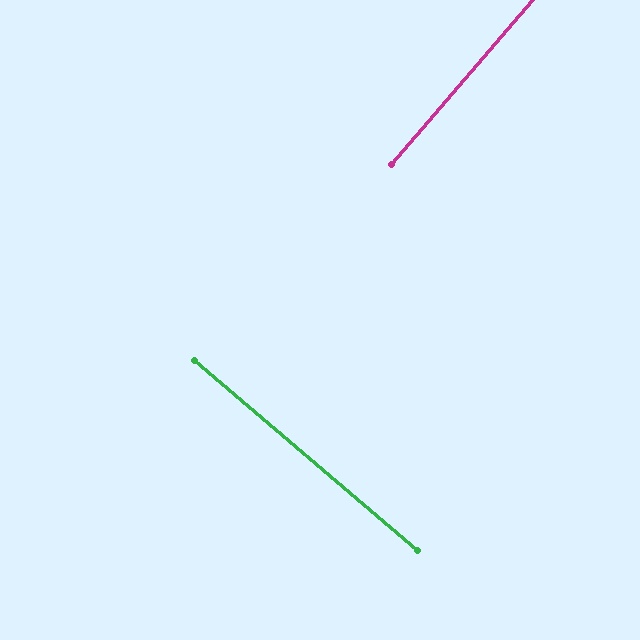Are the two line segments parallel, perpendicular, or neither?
Perpendicular — they meet at approximately 90°.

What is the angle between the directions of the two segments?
Approximately 90 degrees.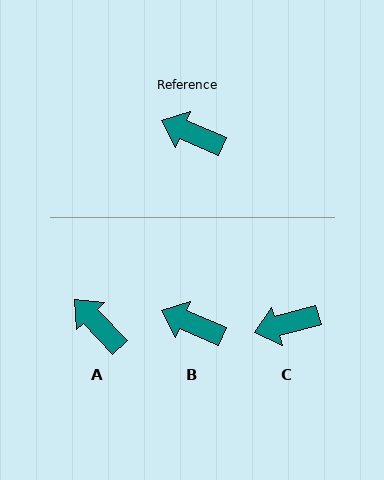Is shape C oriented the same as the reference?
No, it is off by about 39 degrees.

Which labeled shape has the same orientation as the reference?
B.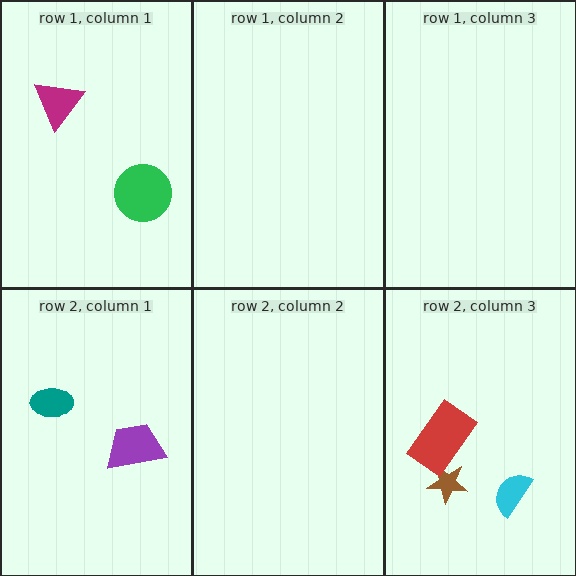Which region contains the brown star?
The row 2, column 3 region.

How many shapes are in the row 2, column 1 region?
2.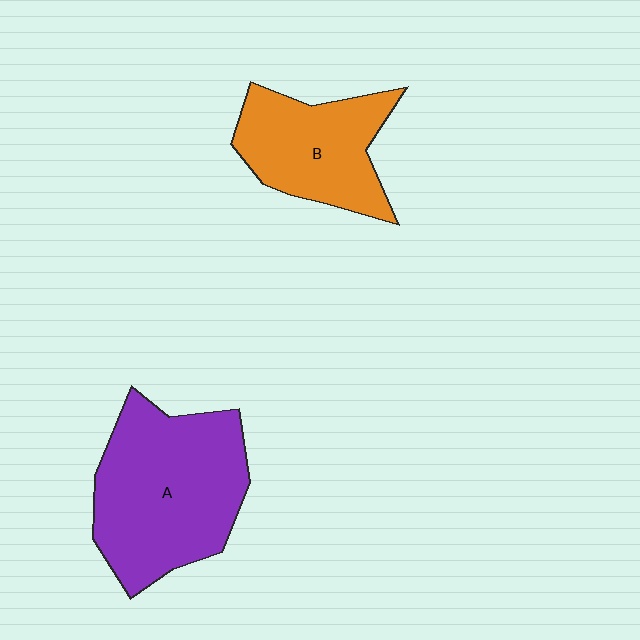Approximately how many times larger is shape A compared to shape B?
Approximately 1.5 times.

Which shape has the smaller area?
Shape B (orange).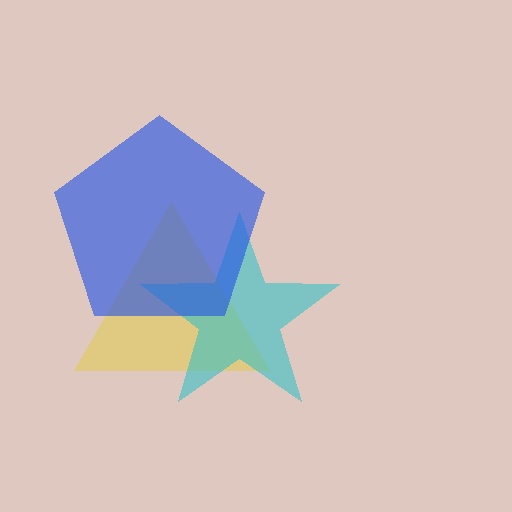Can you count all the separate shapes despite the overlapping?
Yes, there are 3 separate shapes.